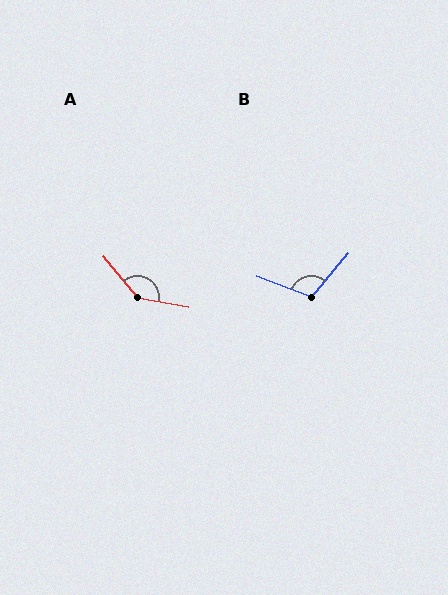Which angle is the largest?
A, at approximately 139 degrees.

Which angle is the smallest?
B, at approximately 109 degrees.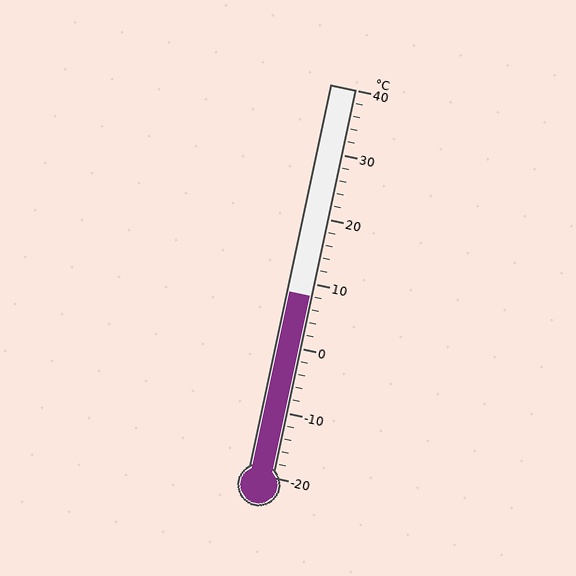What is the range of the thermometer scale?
The thermometer scale ranges from -20°C to 40°C.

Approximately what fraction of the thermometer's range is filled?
The thermometer is filled to approximately 45% of its range.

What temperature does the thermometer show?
The thermometer shows approximately 8°C.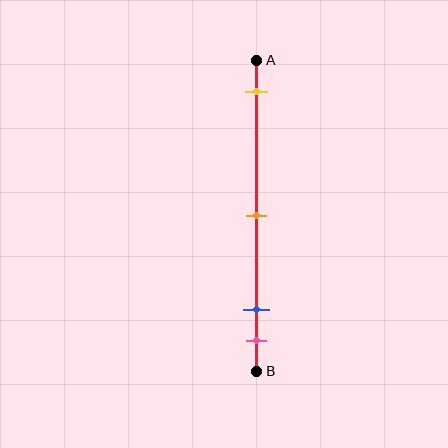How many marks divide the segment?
There are 4 marks dividing the segment.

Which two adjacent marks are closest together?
The blue and pink marks are the closest adjacent pair.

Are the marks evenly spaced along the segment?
No, the marks are not evenly spaced.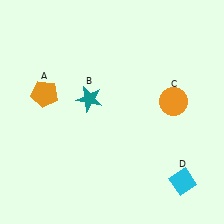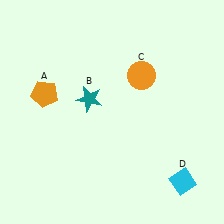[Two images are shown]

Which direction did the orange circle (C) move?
The orange circle (C) moved left.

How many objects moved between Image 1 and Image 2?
1 object moved between the two images.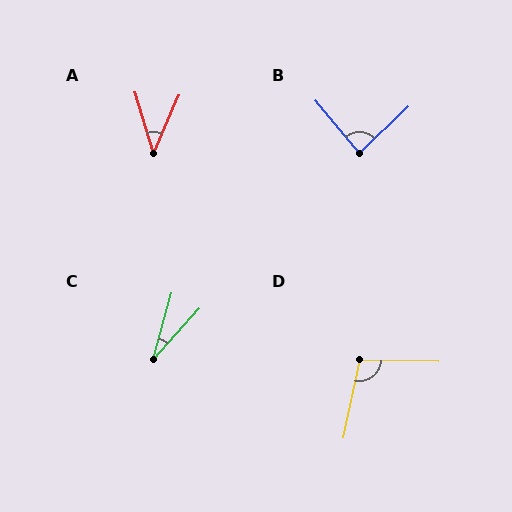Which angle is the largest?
D, at approximately 101 degrees.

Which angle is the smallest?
C, at approximately 26 degrees.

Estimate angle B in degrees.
Approximately 85 degrees.